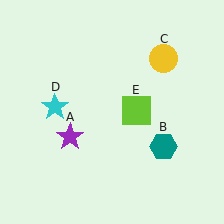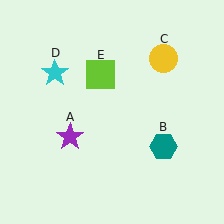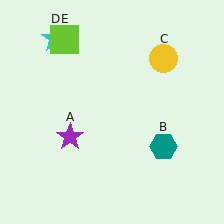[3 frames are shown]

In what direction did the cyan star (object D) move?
The cyan star (object D) moved up.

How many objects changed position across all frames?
2 objects changed position: cyan star (object D), lime square (object E).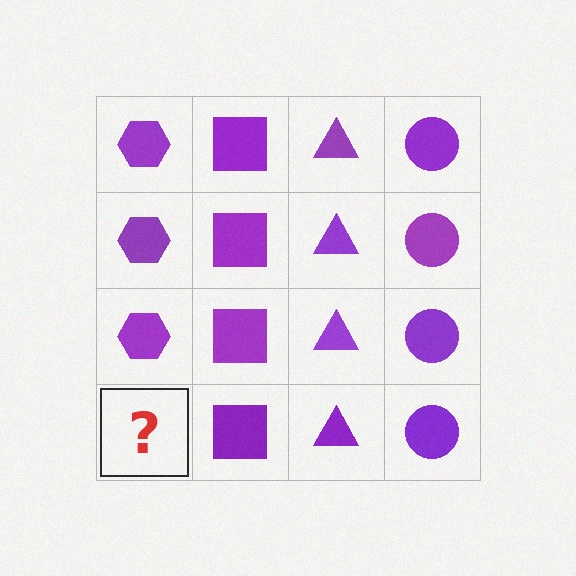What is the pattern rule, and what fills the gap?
The rule is that each column has a consistent shape. The gap should be filled with a purple hexagon.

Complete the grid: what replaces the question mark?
The question mark should be replaced with a purple hexagon.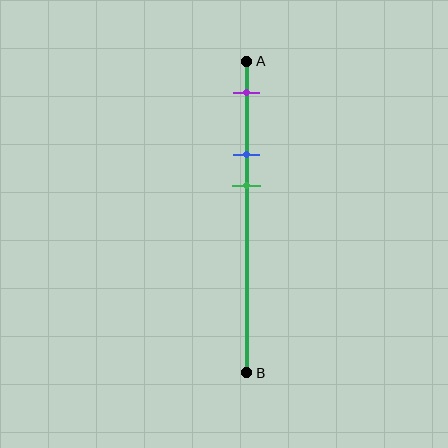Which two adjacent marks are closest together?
The blue and green marks are the closest adjacent pair.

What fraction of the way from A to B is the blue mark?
The blue mark is approximately 30% (0.3) of the way from A to B.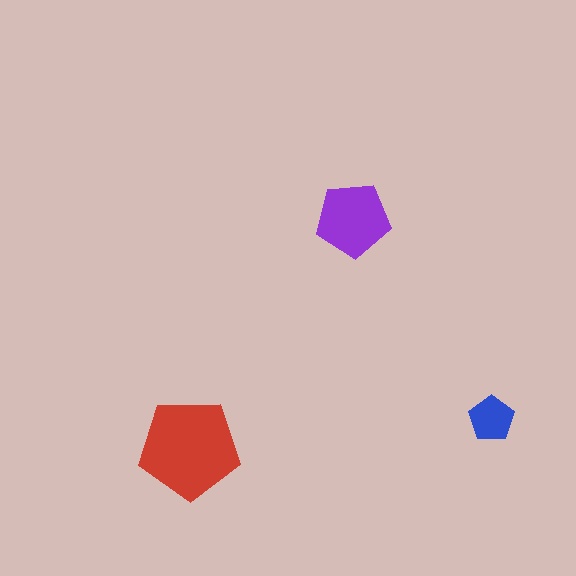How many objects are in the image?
There are 3 objects in the image.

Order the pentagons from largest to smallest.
the red one, the purple one, the blue one.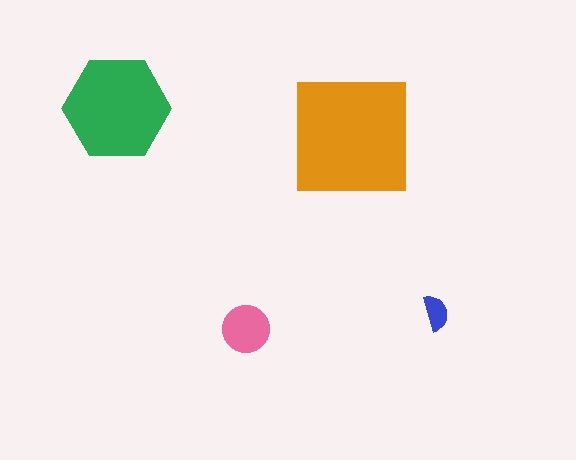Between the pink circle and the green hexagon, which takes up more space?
The green hexagon.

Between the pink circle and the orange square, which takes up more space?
The orange square.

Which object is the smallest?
The blue semicircle.